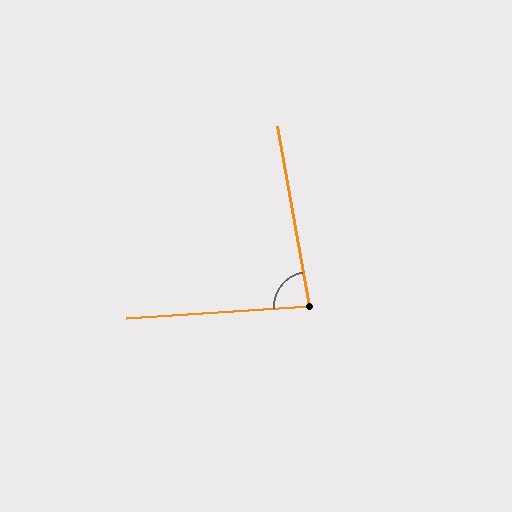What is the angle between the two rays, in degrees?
Approximately 84 degrees.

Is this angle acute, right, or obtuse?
It is acute.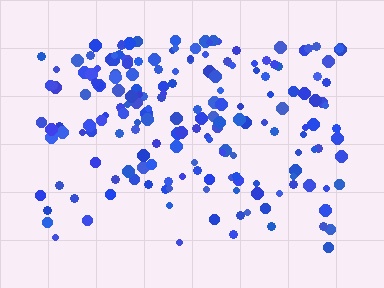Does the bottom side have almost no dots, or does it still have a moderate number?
Still a moderate number, just noticeably fewer than the top.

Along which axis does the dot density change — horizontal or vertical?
Vertical.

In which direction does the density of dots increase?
From bottom to top, with the top side densest.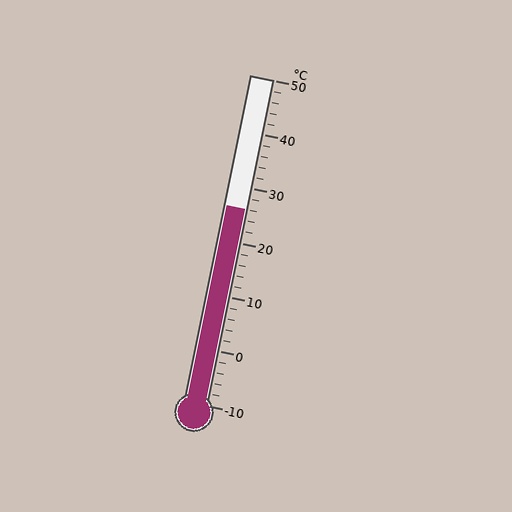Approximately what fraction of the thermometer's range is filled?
The thermometer is filled to approximately 60% of its range.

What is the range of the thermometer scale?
The thermometer scale ranges from -10°C to 50°C.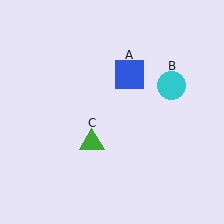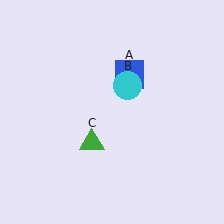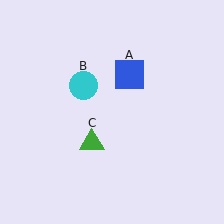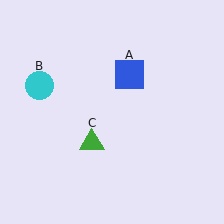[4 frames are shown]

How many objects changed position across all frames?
1 object changed position: cyan circle (object B).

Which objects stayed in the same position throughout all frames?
Blue square (object A) and green triangle (object C) remained stationary.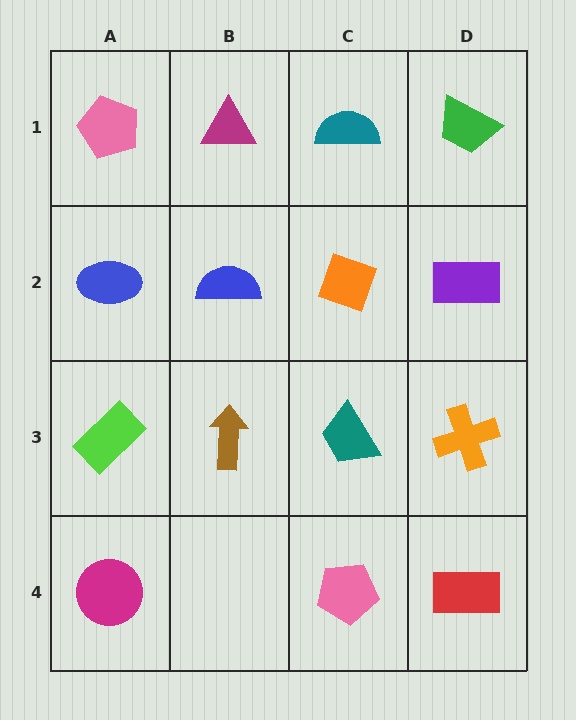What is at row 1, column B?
A magenta triangle.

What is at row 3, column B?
A brown arrow.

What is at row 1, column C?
A teal semicircle.